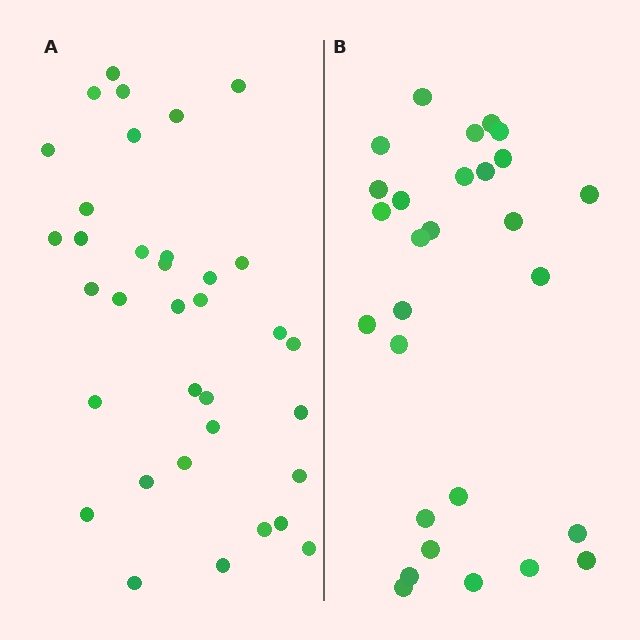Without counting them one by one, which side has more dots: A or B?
Region A (the left region) has more dots.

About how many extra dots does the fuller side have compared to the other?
Region A has roughly 8 or so more dots than region B.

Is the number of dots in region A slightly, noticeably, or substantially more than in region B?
Region A has noticeably more, but not dramatically so. The ratio is roughly 1.2 to 1.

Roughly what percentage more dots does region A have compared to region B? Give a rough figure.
About 25% more.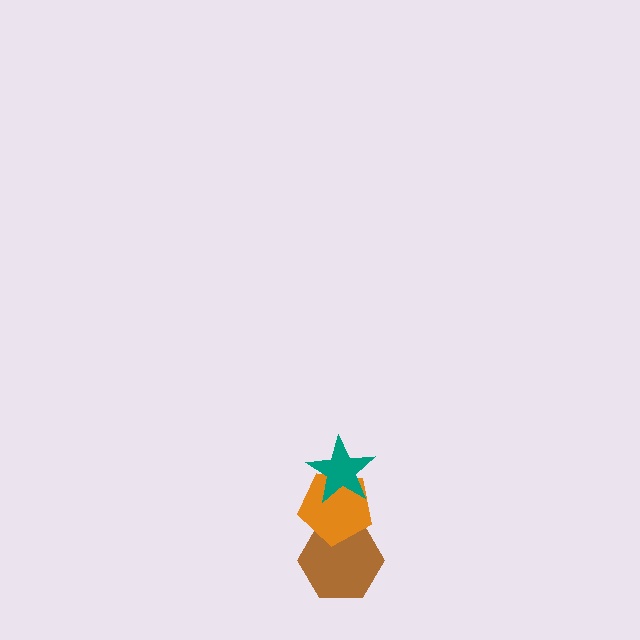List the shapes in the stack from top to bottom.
From top to bottom: the teal star, the orange pentagon, the brown hexagon.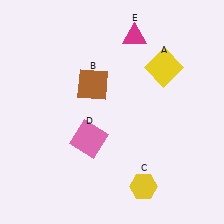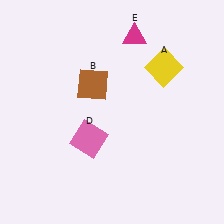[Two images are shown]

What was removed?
The yellow hexagon (C) was removed in Image 2.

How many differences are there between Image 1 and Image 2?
There is 1 difference between the two images.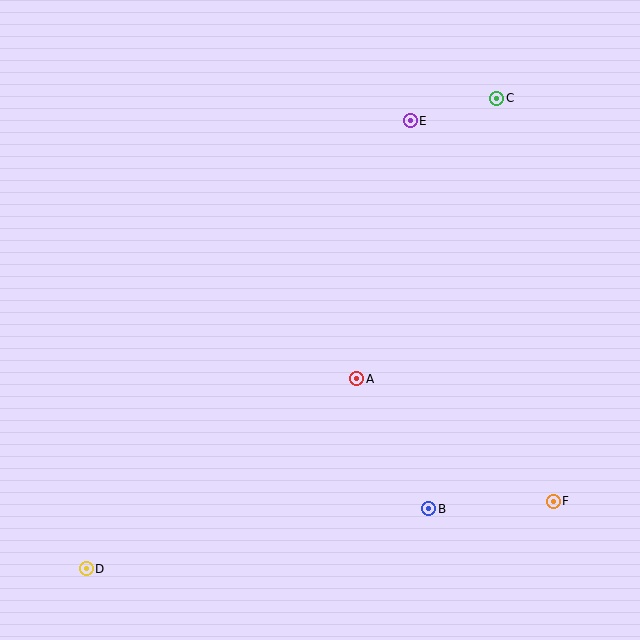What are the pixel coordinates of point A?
Point A is at (357, 379).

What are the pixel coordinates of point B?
Point B is at (429, 509).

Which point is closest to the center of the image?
Point A at (357, 379) is closest to the center.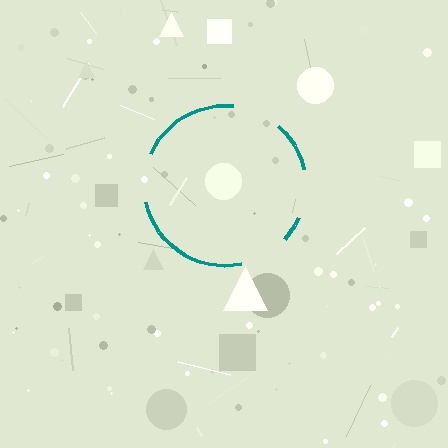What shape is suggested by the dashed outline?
The dashed outline suggests a circle.